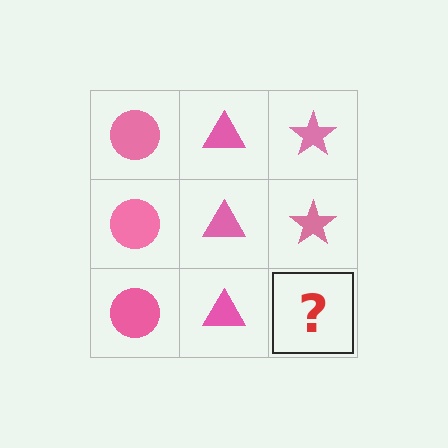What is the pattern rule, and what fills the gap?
The rule is that each column has a consistent shape. The gap should be filled with a pink star.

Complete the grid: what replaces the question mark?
The question mark should be replaced with a pink star.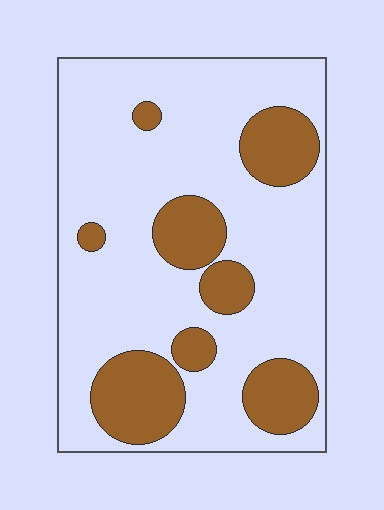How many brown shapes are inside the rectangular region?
8.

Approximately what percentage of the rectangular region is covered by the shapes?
Approximately 25%.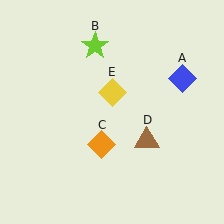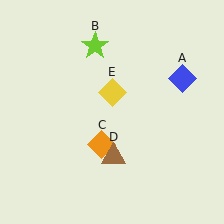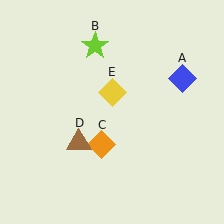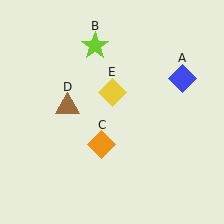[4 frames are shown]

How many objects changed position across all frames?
1 object changed position: brown triangle (object D).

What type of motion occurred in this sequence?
The brown triangle (object D) rotated clockwise around the center of the scene.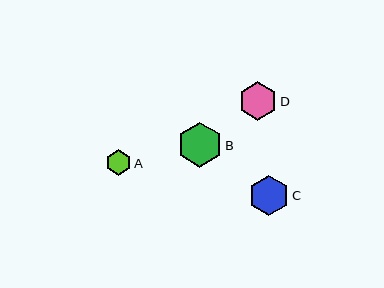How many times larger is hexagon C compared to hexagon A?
Hexagon C is approximately 1.6 times the size of hexagon A.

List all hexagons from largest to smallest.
From largest to smallest: B, C, D, A.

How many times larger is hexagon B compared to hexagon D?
Hexagon B is approximately 1.2 times the size of hexagon D.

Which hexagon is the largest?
Hexagon B is the largest with a size of approximately 45 pixels.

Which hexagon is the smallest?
Hexagon A is the smallest with a size of approximately 25 pixels.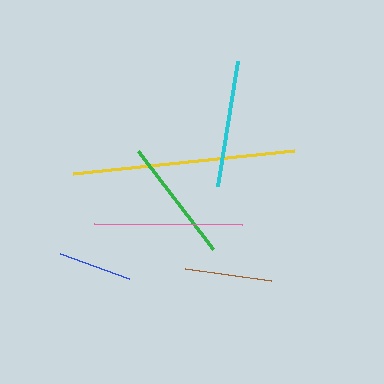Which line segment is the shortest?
The blue line is the shortest at approximately 74 pixels.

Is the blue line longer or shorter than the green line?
The green line is longer than the blue line.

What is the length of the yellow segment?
The yellow segment is approximately 222 pixels long.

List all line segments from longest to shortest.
From longest to shortest: yellow, pink, cyan, green, brown, blue.